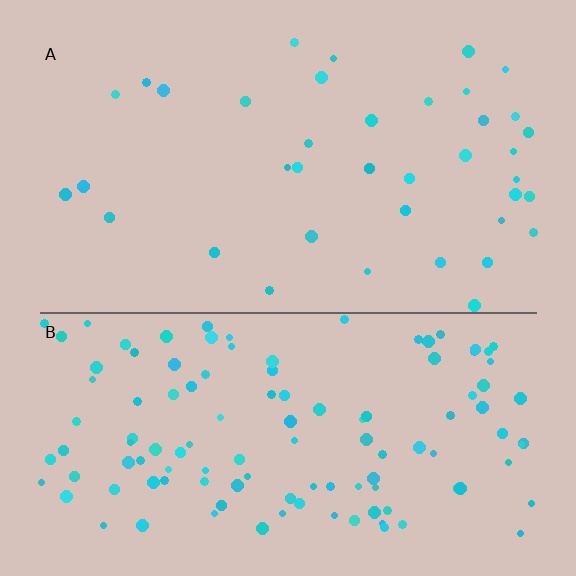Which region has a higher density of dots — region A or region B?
B (the bottom).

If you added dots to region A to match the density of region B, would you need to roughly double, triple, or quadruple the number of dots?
Approximately triple.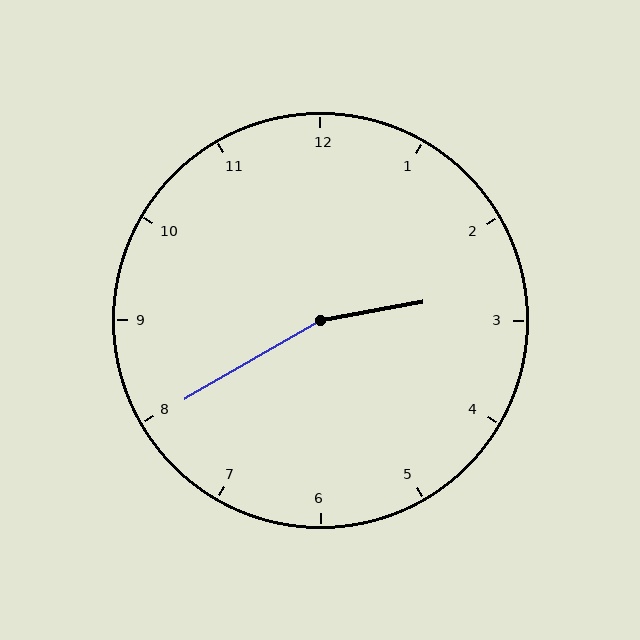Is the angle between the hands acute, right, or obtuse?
It is obtuse.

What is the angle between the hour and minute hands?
Approximately 160 degrees.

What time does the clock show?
2:40.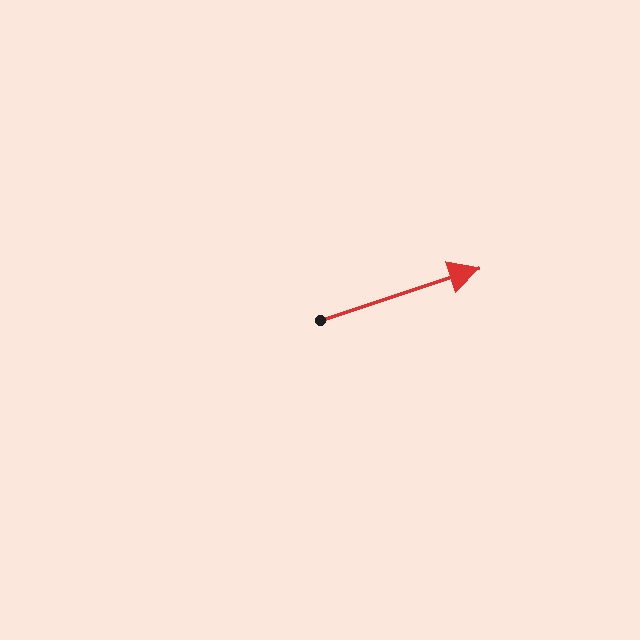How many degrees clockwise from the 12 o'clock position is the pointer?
Approximately 72 degrees.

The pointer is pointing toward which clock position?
Roughly 2 o'clock.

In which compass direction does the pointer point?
East.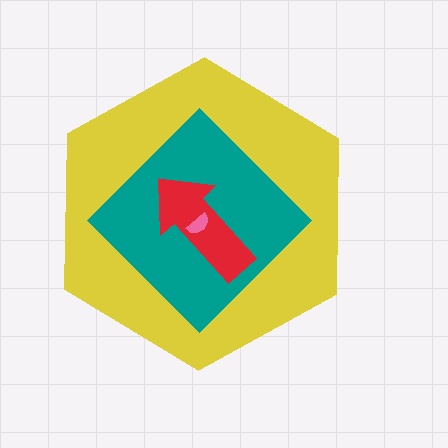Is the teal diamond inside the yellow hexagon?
Yes.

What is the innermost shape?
The pink semicircle.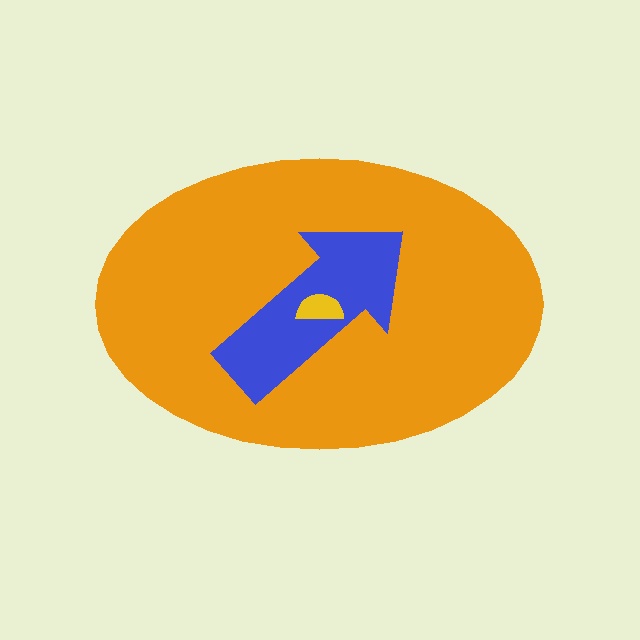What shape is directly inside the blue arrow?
The yellow semicircle.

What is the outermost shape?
The orange ellipse.